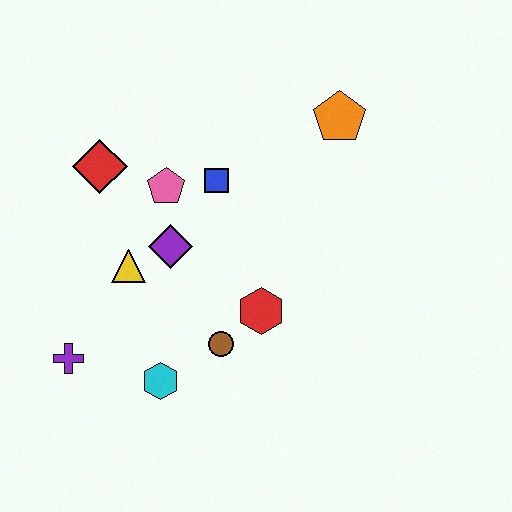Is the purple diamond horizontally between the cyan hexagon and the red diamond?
No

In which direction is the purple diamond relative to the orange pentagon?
The purple diamond is to the left of the orange pentagon.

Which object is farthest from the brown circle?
The orange pentagon is farthest from the brown circle.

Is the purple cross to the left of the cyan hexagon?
Yes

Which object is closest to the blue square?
The pink pentagon is closest to the blue square.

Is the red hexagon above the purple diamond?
No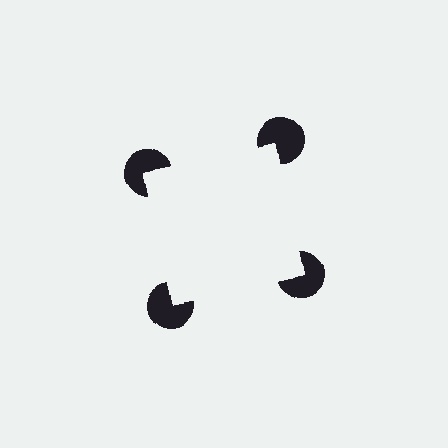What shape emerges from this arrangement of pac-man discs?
An illusory square — its edges are inferred from the aligned wedge cuts in the pac-man discs, not physically drawn.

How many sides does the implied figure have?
4 sides.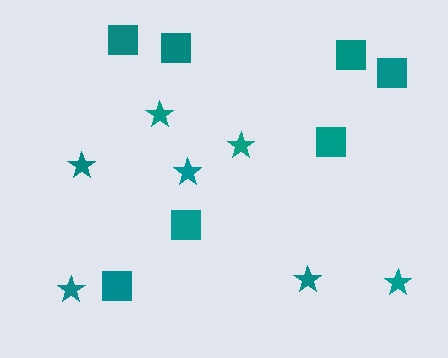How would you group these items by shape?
There are 2 groups: one group of stars (7) and one group of squares (7).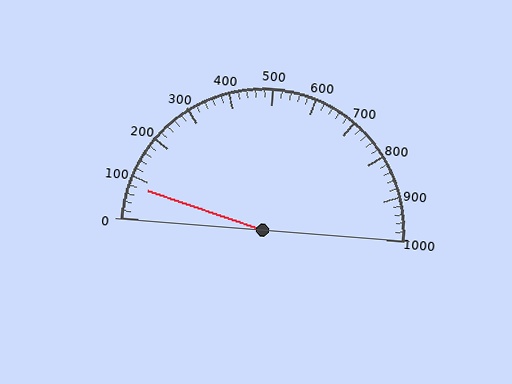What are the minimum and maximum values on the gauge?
The gauge ranges from 0 to 1000.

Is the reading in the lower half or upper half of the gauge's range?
The reading is in the lower half of the range (0 to 1000).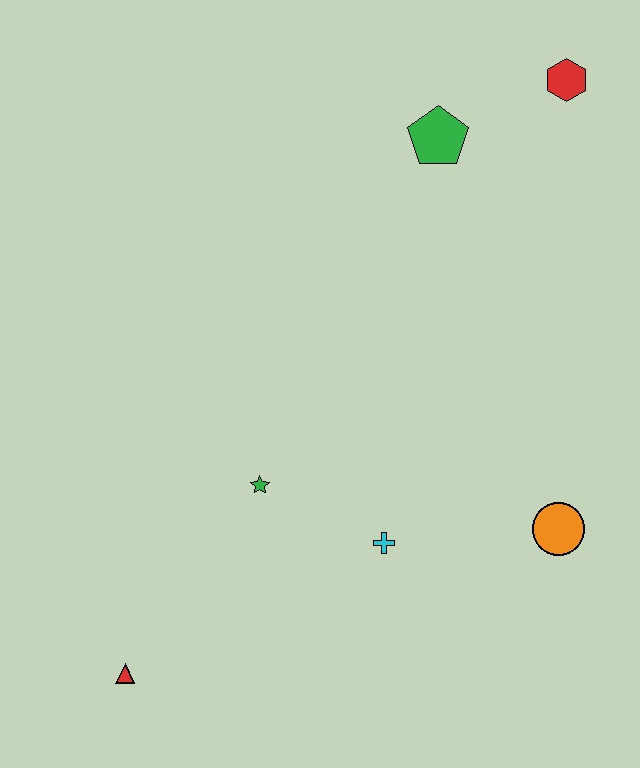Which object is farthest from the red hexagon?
The red triangle is farthest from the red hexagon.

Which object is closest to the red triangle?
The green star is closest to the red triangle.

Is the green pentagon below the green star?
No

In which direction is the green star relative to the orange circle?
The green star is to the left of the orange circle.